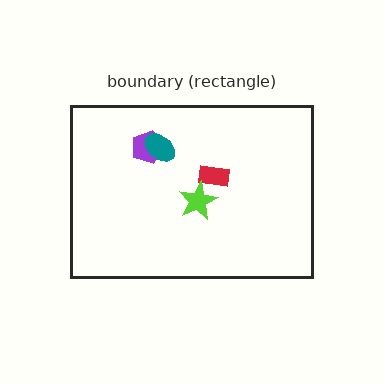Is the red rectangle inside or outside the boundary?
Inside.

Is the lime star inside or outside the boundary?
Inside.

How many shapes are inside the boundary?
4 inside, 0 outside.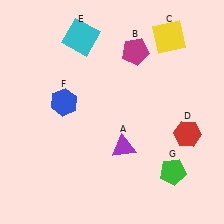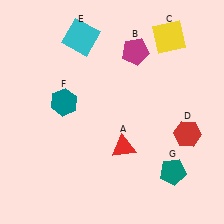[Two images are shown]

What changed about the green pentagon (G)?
In Image 1, G is green. In Image 2, it changed to teal.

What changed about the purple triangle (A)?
In Image 1, A is purple. In Image 2, it changed to red.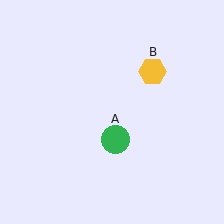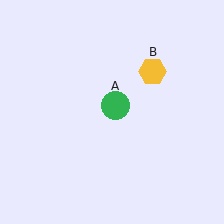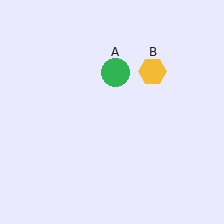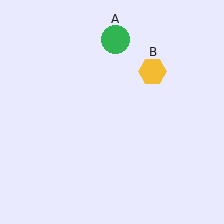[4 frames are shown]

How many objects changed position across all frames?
1 object changed position: green circle (object A).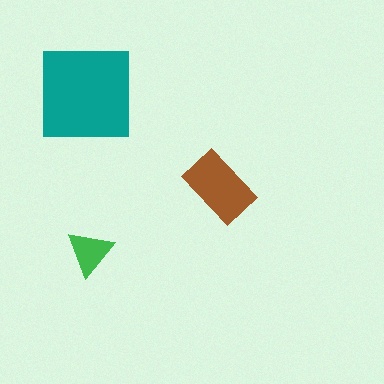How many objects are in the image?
There are 3 objects in the image.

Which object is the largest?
The teal square.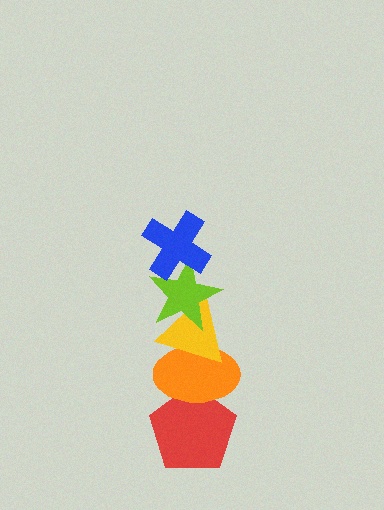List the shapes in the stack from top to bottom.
From top to bottom: the blue cross, the lime star, the yellow triangle, the orange ellipse, the red pentagon.